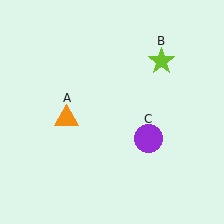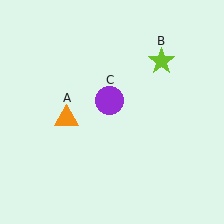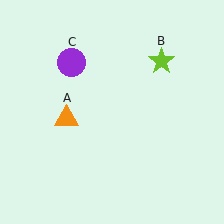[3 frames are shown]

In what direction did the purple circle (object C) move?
The purple circle (object C) moved up and to the left.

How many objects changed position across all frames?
1 object changed position: purple circle (object C).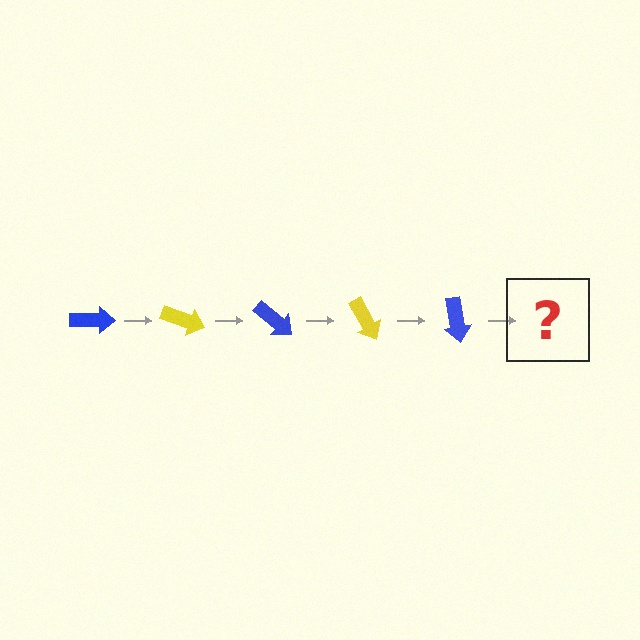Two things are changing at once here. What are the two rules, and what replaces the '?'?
The two rules are that it rotates 20 degrees each step and the color cycles through blue and yellow. The '?' should be a yellow arrow, rotated 100 degrees from the start.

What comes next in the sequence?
The next element should be a yellow arrow, rotated 100 degrees from the start.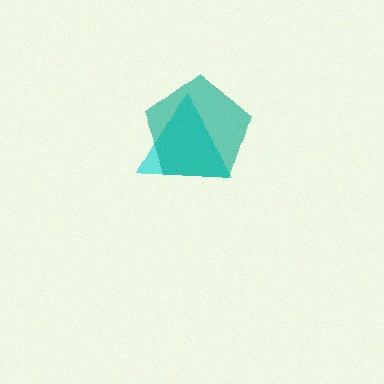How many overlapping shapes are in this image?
There are 2 overlapping shapes in the image.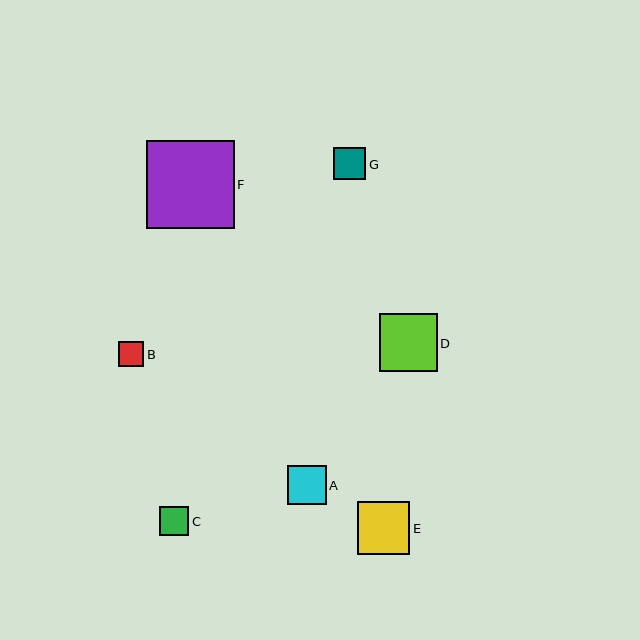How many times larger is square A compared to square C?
Square A is approximately 1.3 times the size of square C.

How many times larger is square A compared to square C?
Square A is approximately 1.3 times the size of square C.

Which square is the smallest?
Square B is the smallest with a size of approximately 25 pixels.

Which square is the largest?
Square F is the largest with a size of approximately 88 pixels.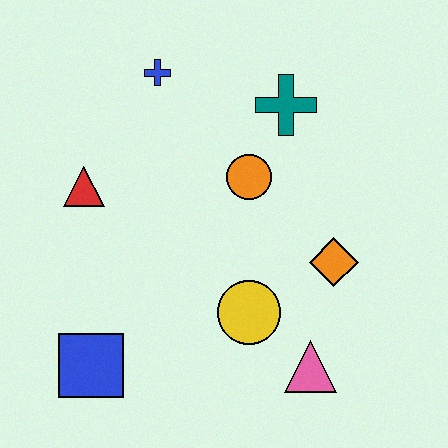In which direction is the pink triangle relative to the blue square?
The pink triangle is to the right of the blue square.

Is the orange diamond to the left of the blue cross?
No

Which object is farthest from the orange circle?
The blue square is farthest from the orange circle.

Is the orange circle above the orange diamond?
Yes